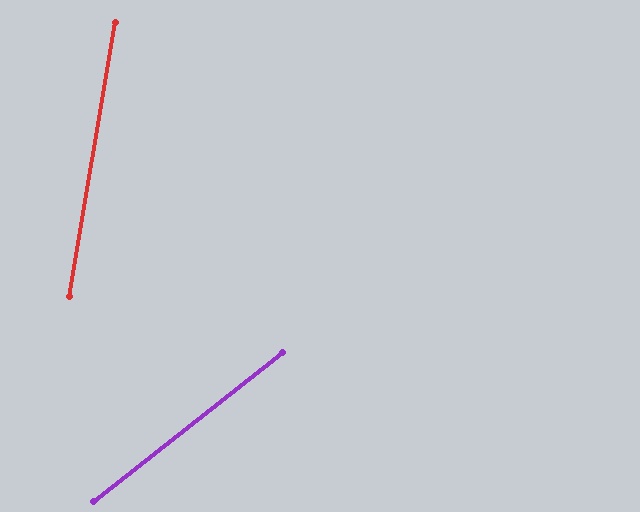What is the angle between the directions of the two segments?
Approximately 42 degrees.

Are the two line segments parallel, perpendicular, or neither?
Neither parallel nor perpendicular — they differ by about 42°.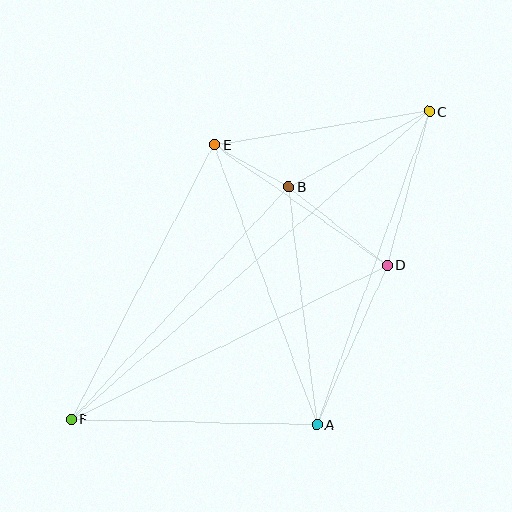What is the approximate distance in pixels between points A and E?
The distance between A and E is approximately 299 pixels.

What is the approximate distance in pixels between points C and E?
The distance between C and E is approximately 217 pixels.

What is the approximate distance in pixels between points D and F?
The distance between D and F is approximately 352 pixels.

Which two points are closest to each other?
Points B and E are closest to each other.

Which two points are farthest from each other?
Points C and F are farthest from each other.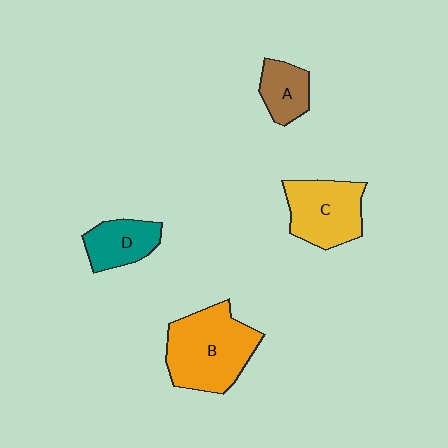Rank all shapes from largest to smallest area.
From largest to smallest: B (orange), C (yellow), D (teal), A (brown).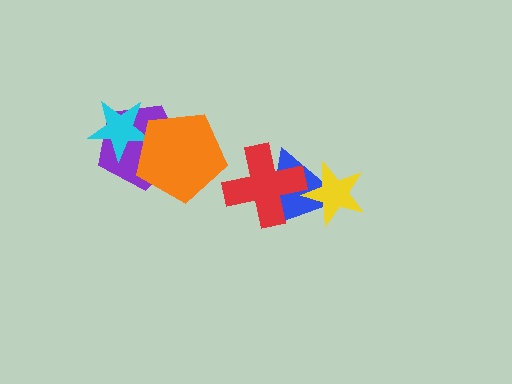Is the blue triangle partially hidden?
Yes, it is partially covered by another shape.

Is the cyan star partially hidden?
Yes, it is partially covered by another shape.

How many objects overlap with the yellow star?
1 object overlaps with the yellow star.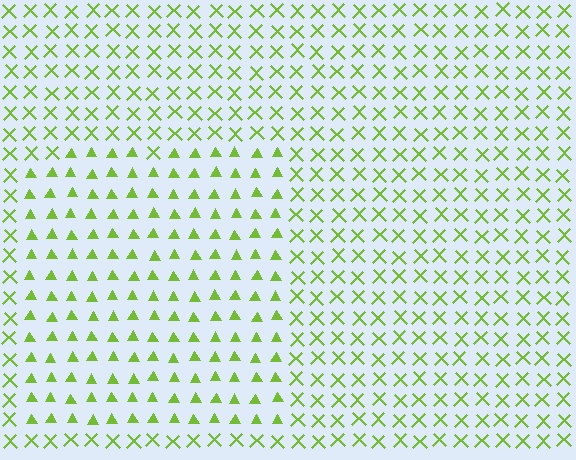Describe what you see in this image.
The image is filled with small lime elements arranged in a uniform grid. A rectangle-shaped region contains triangles, while the surrounding area contains X marks. The boundary is defined purely by the change in element shape.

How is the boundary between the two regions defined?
The boundary is defined by a change in element shape: triangles inside vs. X marks outside. All elements share the same color and spacing.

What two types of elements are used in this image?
The image uses triangles inside the rectangle region and X marks outside it.